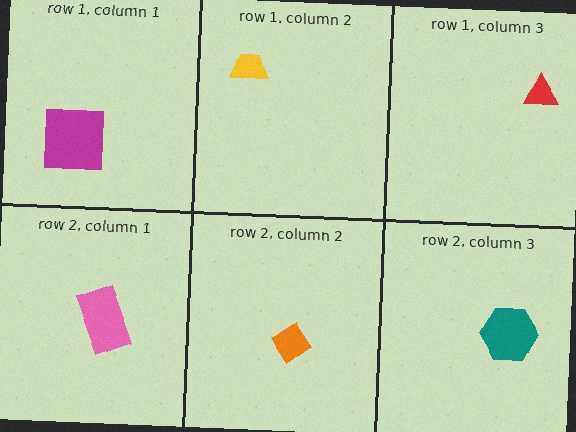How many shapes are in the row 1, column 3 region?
1.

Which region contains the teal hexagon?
The row 2, column 3 region.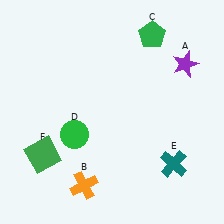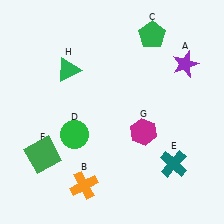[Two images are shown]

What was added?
A magenta hexagon (G), a green triangle (H) were added in Image 2.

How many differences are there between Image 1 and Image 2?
There are 2 differences between the two images.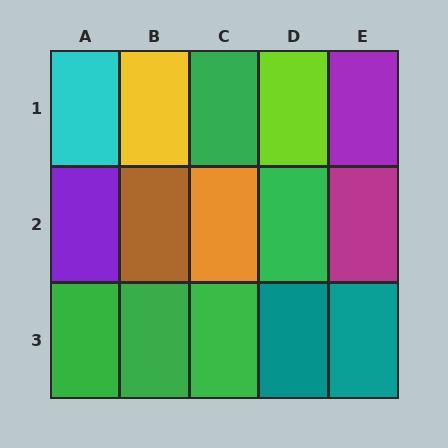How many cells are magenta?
1 cell is magenta.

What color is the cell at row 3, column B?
Green.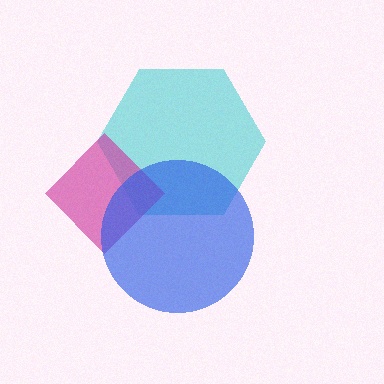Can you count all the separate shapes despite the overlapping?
Yes, there are 3 separate shapes.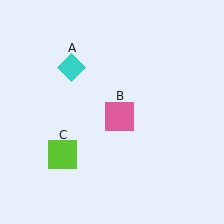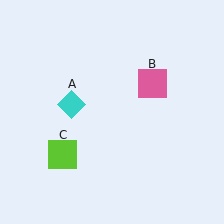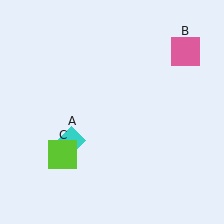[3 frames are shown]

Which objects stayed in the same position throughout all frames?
Lime square (object C) remained stationary.